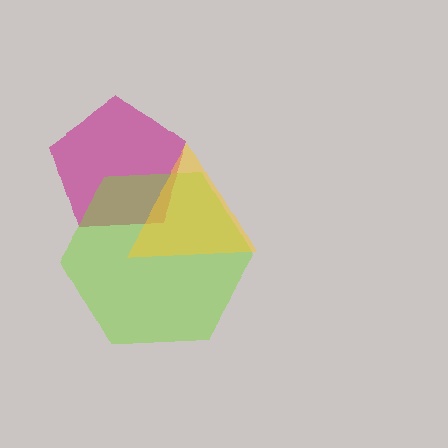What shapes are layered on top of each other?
The layered shapes are: a magenta pentagon, a lime hexagon, a yellow triangle.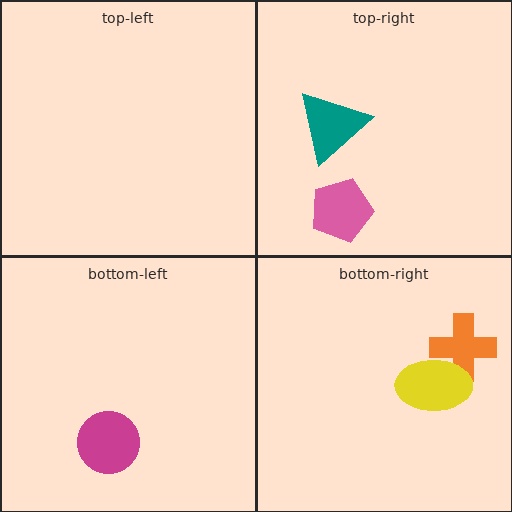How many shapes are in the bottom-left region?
1.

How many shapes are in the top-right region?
2.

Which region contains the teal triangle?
The top-right region.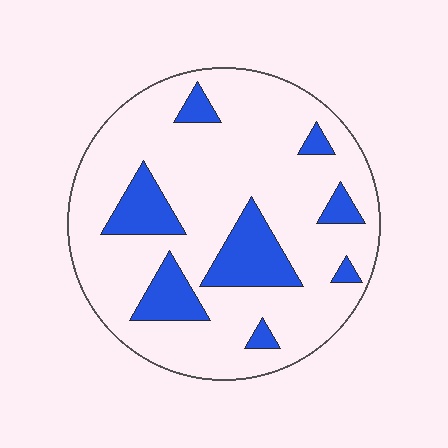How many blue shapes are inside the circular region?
8.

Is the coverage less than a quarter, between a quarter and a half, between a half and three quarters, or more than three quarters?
Less than a quarter.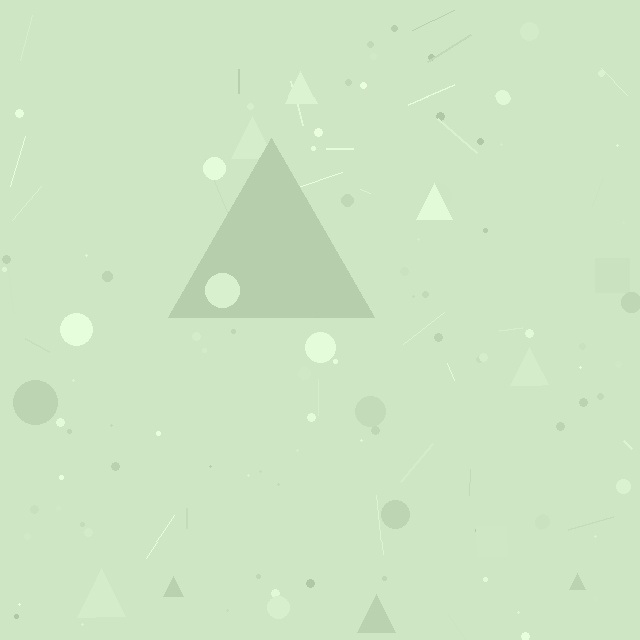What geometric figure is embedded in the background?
A triangle is embedded in the background.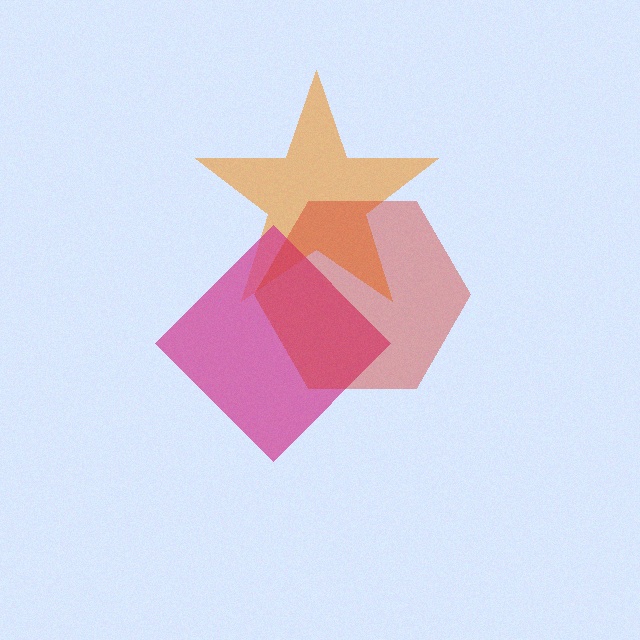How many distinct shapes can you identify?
There are 3 distinct shapes: an orange star, a magenta diamond, a red hexagon.